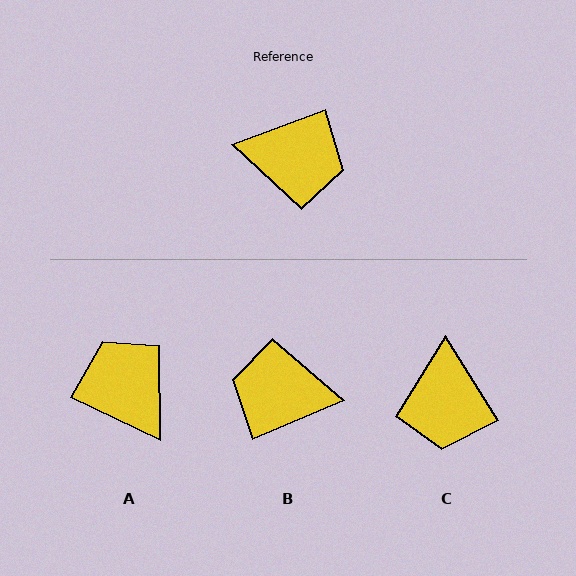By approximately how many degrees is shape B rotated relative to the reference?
Approximately 177 degrees clockwise.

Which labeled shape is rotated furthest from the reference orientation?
B, about 177 degrees away.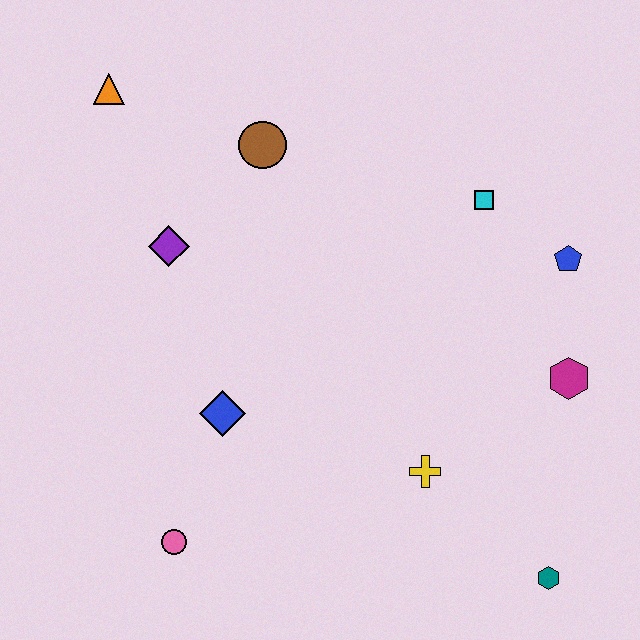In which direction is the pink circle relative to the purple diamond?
The pink circle is below the purple diamond.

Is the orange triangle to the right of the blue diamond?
No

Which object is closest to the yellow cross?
The teal hexagon is closest to the yellow cross.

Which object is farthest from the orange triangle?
The teal hexagon is farthest from the orange triangle.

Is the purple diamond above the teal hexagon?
Yes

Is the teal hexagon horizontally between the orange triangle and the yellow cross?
No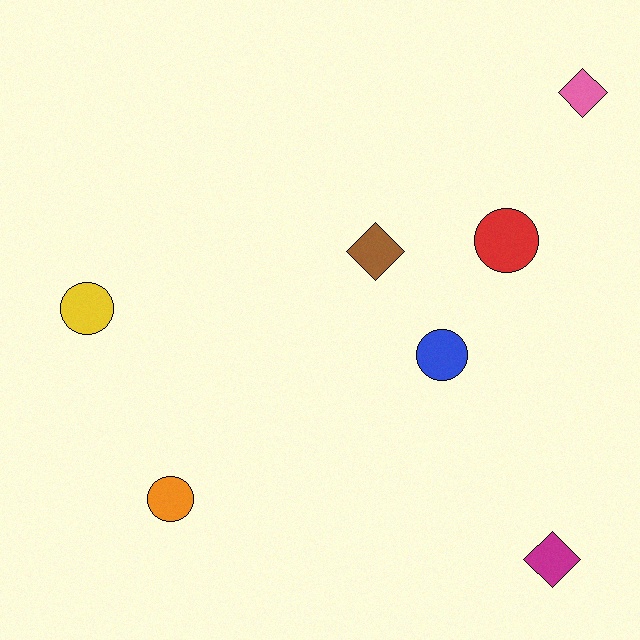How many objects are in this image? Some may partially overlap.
There are 7 objects.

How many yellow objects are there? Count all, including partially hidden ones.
There is 1 yellow object.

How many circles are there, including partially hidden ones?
There are 4 circles.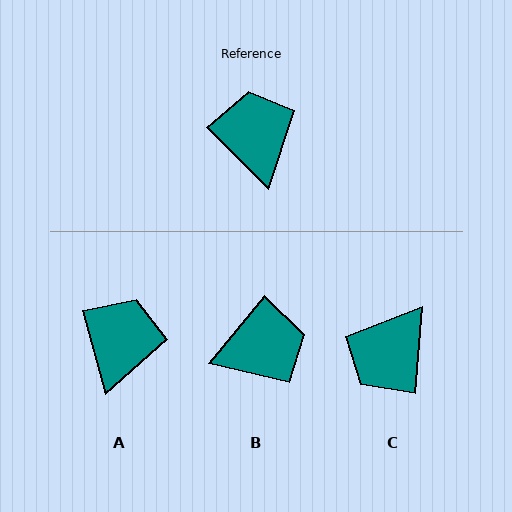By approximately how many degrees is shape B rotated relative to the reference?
Approximately 85 degrees clockwise.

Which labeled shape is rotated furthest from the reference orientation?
C, about 130 degrees away.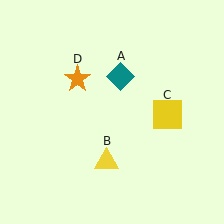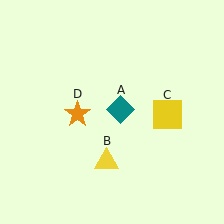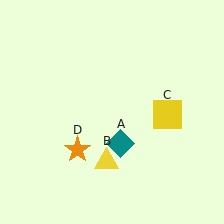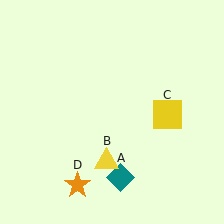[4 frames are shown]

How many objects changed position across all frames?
2 objects changed position: teal diamond (object A), orange star (object D).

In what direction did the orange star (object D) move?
The orange star (object D) moved down.